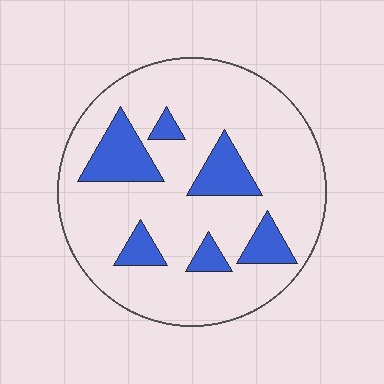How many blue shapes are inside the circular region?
6.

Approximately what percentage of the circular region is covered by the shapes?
Approximately 20%.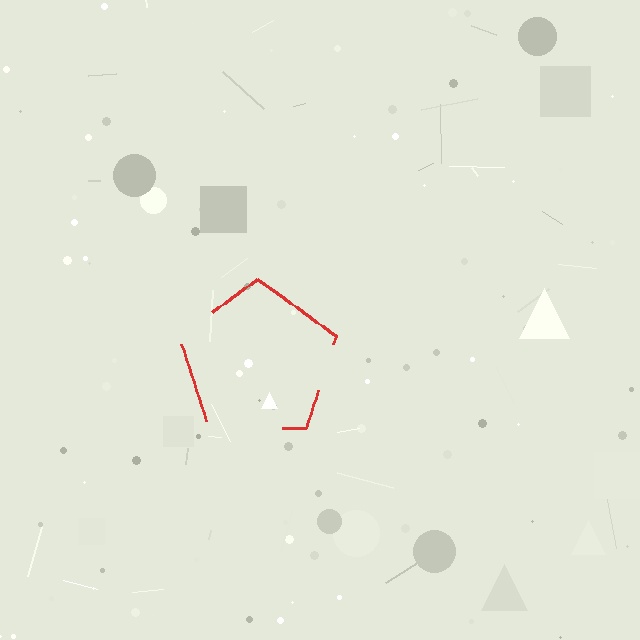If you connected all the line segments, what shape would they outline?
They would outline a pentagon.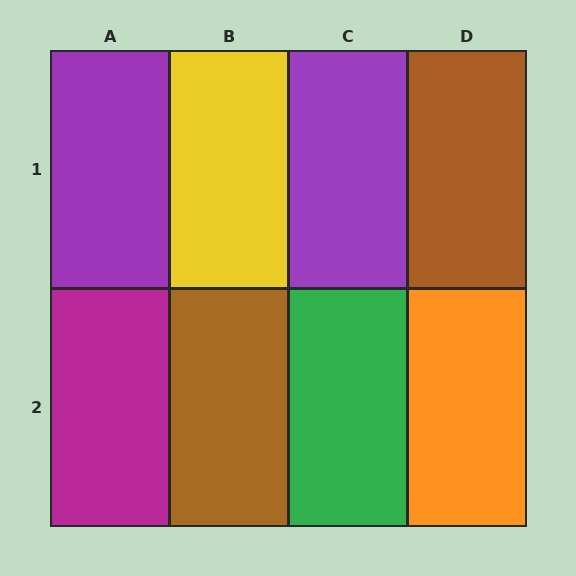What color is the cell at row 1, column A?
Purple.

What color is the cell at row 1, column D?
Brown.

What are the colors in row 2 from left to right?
Magenta, brown, green, orange.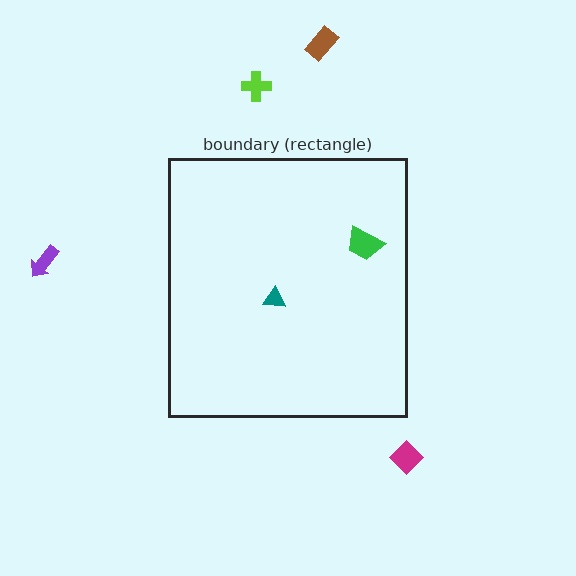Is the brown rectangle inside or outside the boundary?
Outside.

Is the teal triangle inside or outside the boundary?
Inside.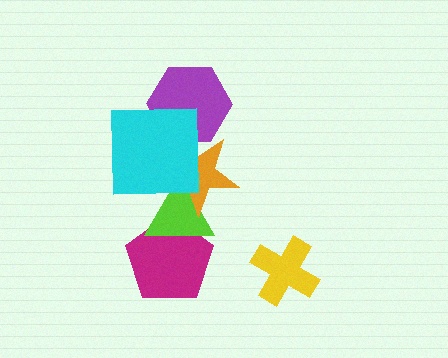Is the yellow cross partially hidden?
No, no other shape covers it.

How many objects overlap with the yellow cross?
0 objects overlap with the yellow cross.